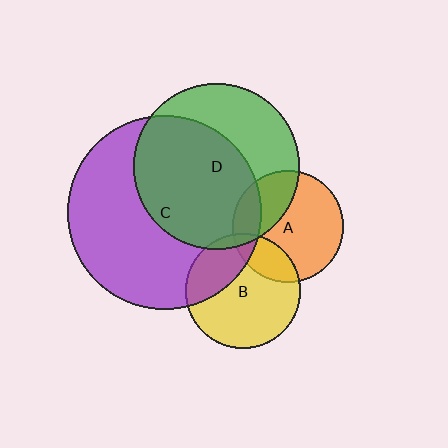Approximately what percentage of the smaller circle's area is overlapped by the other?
Approximately 15%.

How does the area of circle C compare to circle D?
Approximately 1.4 times.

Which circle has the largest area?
Circle C (purple).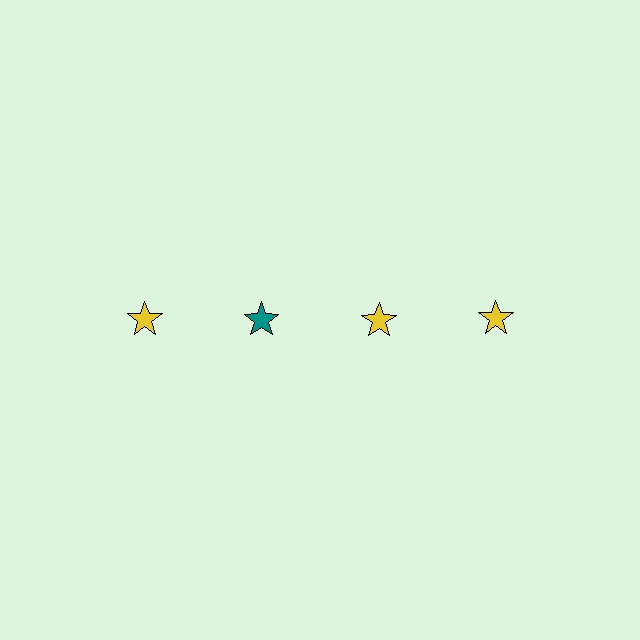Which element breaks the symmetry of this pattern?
The teal star in the top row, second from left column breaks the symmetry. All other shapes are yellow stars.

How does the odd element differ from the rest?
It has a different color: teal instead of yellow.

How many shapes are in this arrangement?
There are 4 shapes arranged in a grid pattern.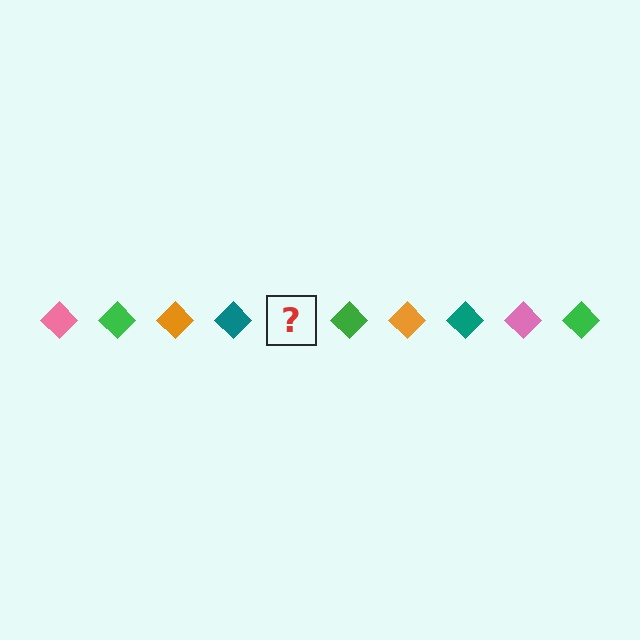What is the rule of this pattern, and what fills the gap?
The rule is that the pattern cycles through pink, green, orange, teal diamonds. The gap should be filled with a pink diamond.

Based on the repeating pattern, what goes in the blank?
The blank should be a pink diamond.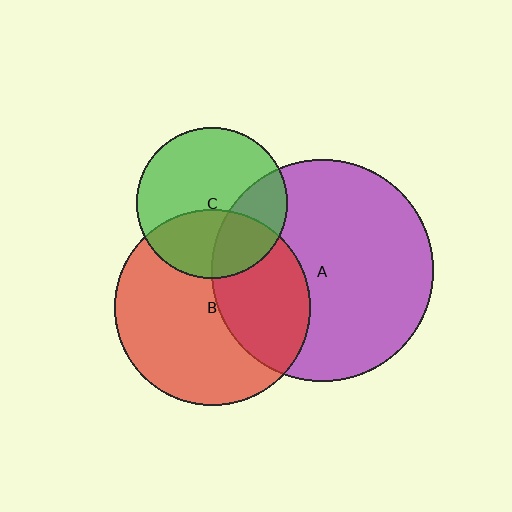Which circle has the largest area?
Circle A (purple).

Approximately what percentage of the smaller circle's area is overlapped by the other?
Approximately 30%.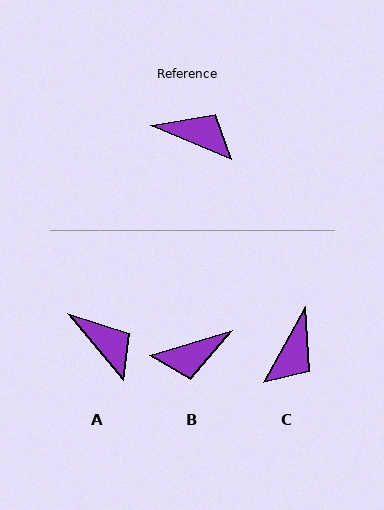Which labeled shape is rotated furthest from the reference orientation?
B, about 141 degrees away.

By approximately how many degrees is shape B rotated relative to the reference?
Approximately 141 degrees clockwise.